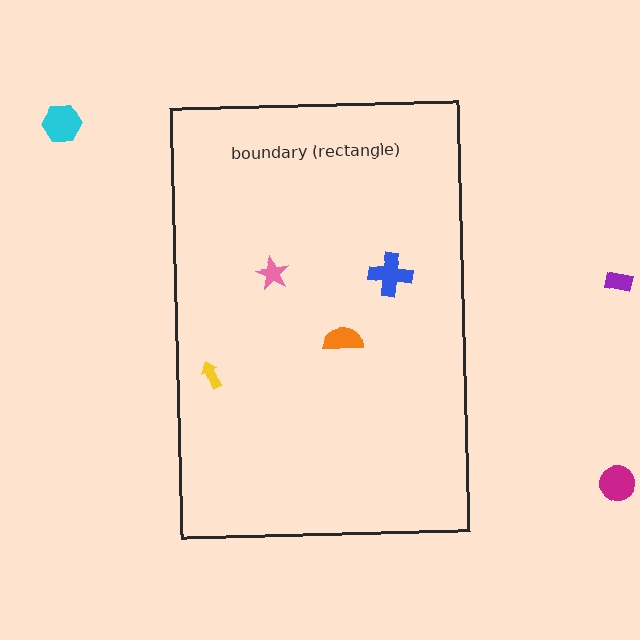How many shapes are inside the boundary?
4 inside, 3 outside.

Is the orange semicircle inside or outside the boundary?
Inside.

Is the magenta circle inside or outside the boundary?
Outside.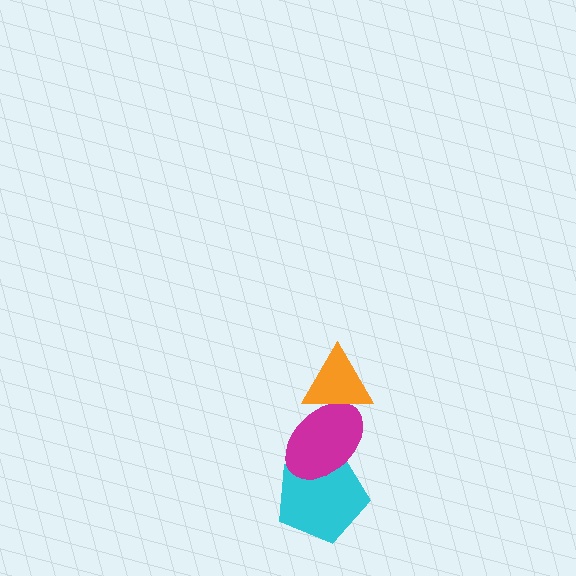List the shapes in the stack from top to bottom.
From top to bottom: the orange triangle, the magenta ellipse, the cyan pentagon.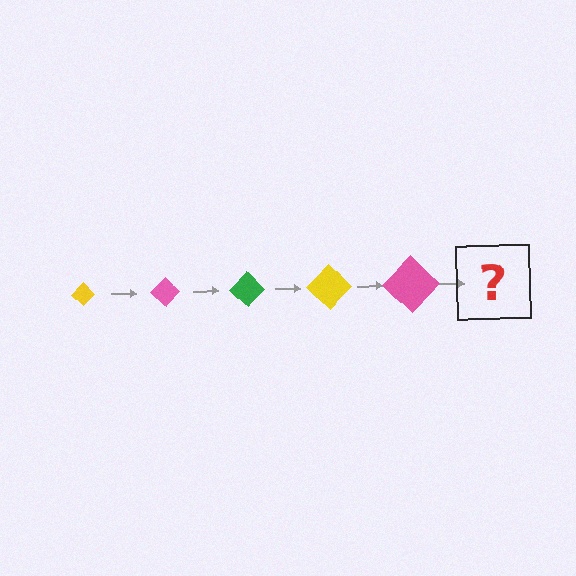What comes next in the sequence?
The next element should be a green diamond, larger than the previous one.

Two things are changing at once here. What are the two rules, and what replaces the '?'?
The two rules are that the diamond grows larger each step and the color cycles through yellow, pink, and green. The '?' should be a green diamond, larger than the previous one.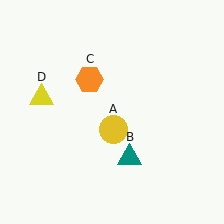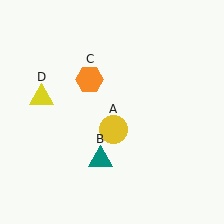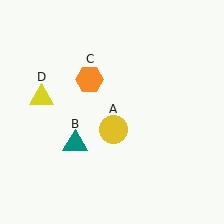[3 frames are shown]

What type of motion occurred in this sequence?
The teal triangle (object B) rotated clockwise around the center of the scene.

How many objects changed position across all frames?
1 object changed position: teal triangle (object B).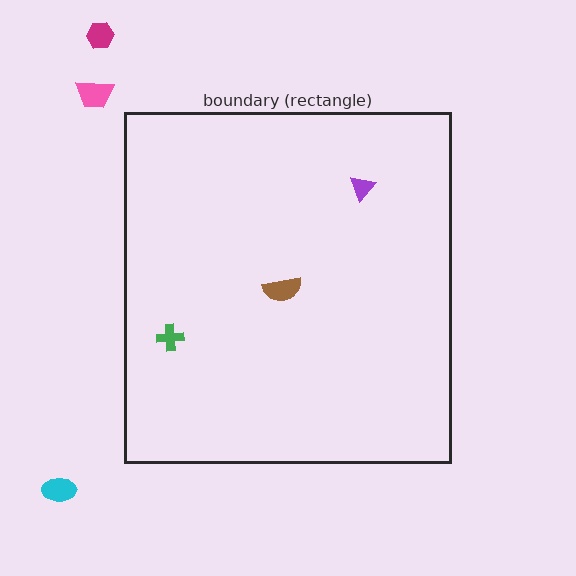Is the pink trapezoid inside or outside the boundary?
Outside.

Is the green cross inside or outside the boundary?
Inside.